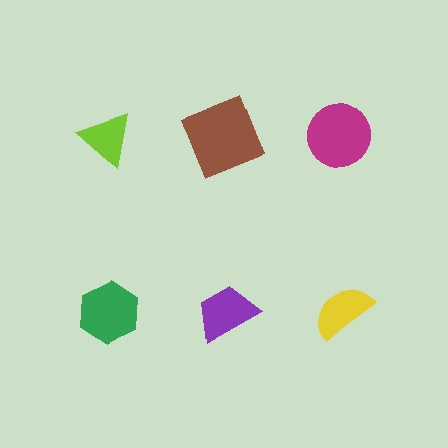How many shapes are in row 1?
3 shapes.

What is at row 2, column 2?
A purple trapezoid.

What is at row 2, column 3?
A yellow semicircle.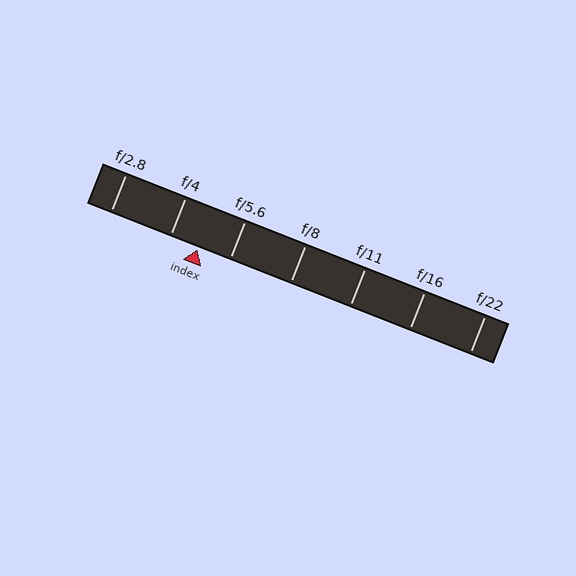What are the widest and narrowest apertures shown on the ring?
The widest aperture shown is f/2.8 and the narrowest is f/22.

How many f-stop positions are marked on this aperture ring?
There are 7 f-stop positions marked.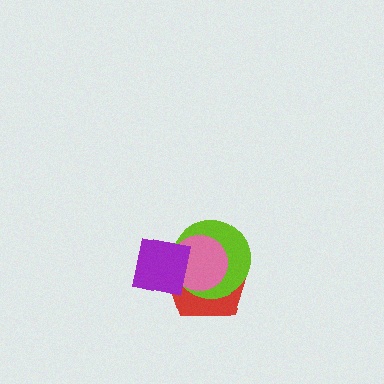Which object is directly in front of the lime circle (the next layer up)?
The pink circle is directly in front of the lime circle.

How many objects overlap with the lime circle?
3 objects overlap with the lime circle.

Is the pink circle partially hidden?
Yes, it is partially covered by another shape.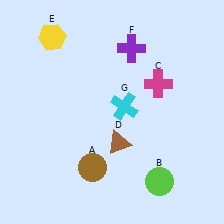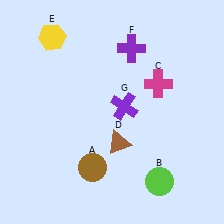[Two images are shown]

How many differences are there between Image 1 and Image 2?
There is 1 difference between the two images.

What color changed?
The cross (G) changed from cyan in Image 1 to purple in Image 2.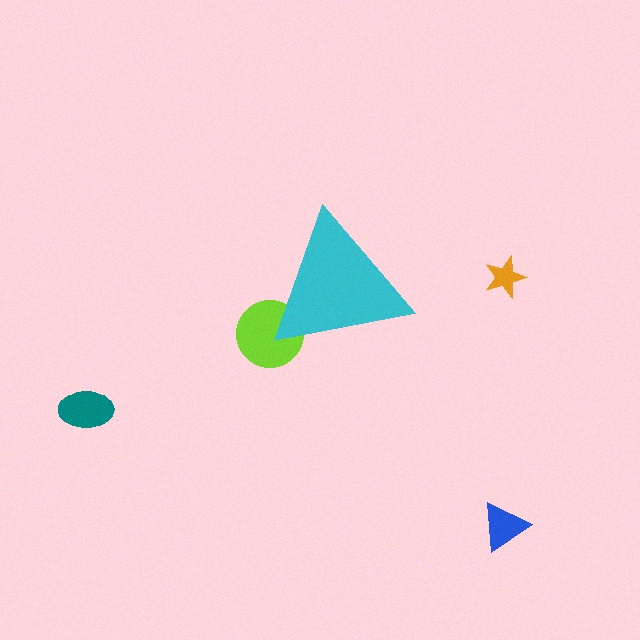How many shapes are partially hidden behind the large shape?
1 shape is partially hidden.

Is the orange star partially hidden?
No, the orange star is fully visible.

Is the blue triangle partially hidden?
No, the blue triangle is fully visible.